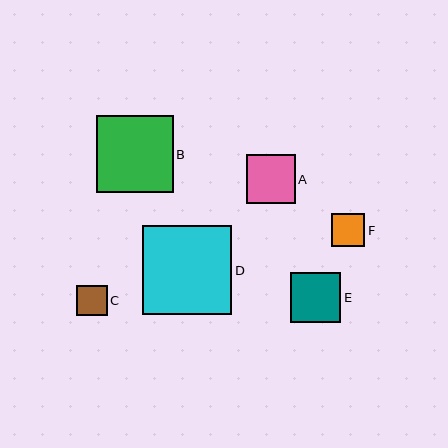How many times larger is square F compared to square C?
Square F is approximately 1.1 times the size of square C.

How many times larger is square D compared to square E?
Square D is approximately 1.8 times the size of square E.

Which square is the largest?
Square D is the largest with a size of approximately 89 pixels.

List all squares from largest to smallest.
From largest to smallest: D, B, E, A, F, C.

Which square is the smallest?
Square C is the smallest with a size of approximately 30 pixels.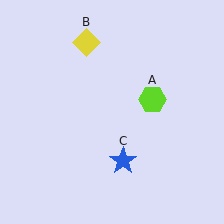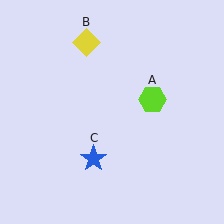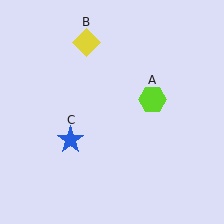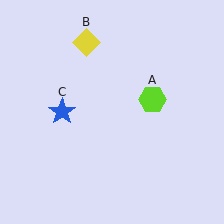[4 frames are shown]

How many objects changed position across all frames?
1 object changed position: blue star (object C).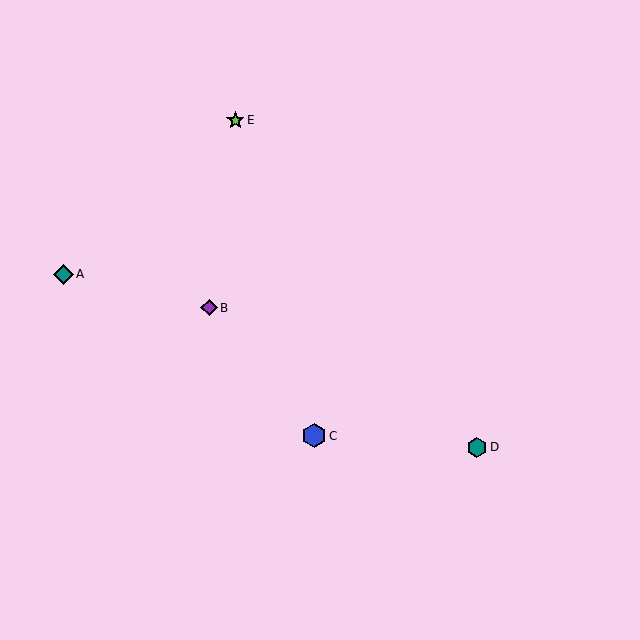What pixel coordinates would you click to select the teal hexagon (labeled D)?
Click at (477, 447) to select the teal hexagon D.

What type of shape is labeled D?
Shape D is a teal hexagon.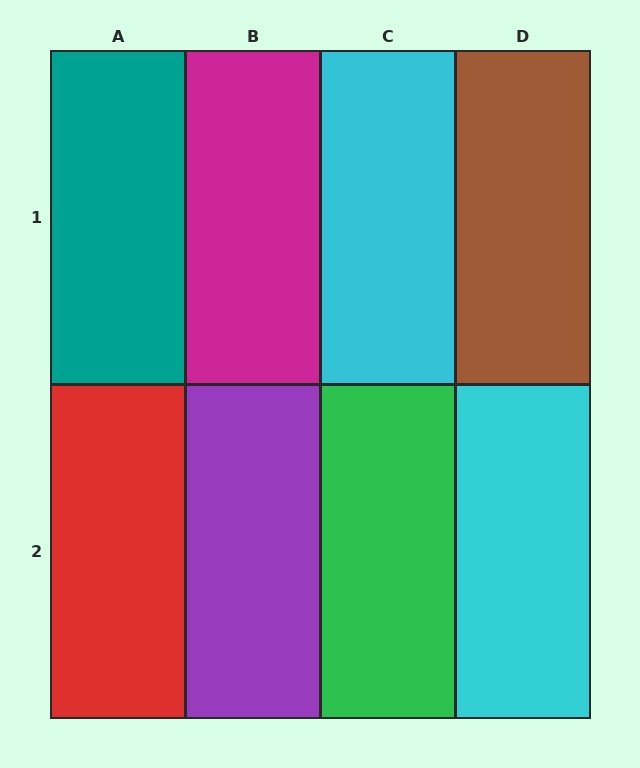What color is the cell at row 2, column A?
Red.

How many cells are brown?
1 cell is brown.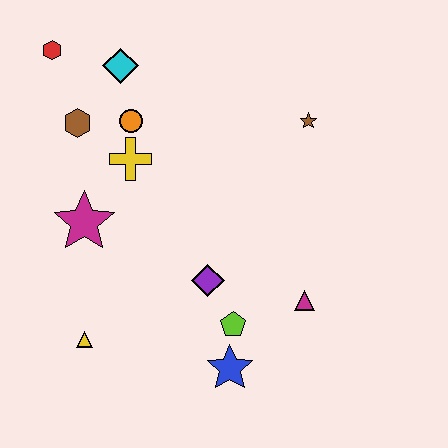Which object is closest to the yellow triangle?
The magenta star is closest to the yellow triangle.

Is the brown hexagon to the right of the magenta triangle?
No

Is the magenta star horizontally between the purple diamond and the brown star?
No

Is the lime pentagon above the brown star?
No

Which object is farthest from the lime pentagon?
The red hexagon is farthest from the lime pentagon.